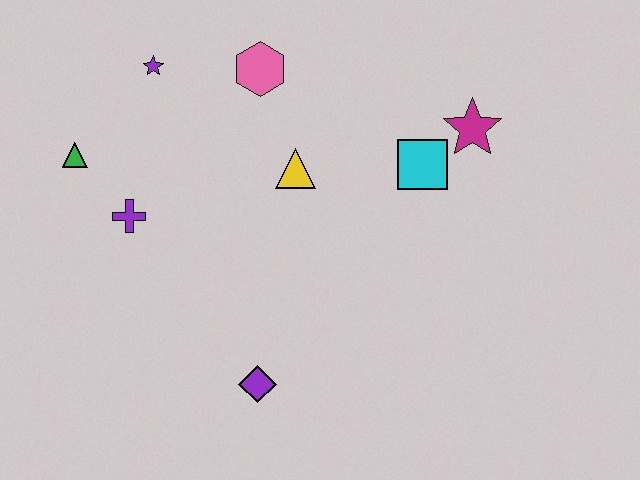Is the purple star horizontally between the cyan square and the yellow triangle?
No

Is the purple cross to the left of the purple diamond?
Yes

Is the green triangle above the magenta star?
No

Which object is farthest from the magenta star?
The green triangle is farthest from the magenta star.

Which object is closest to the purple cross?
The green triangle is closest to the purple cross.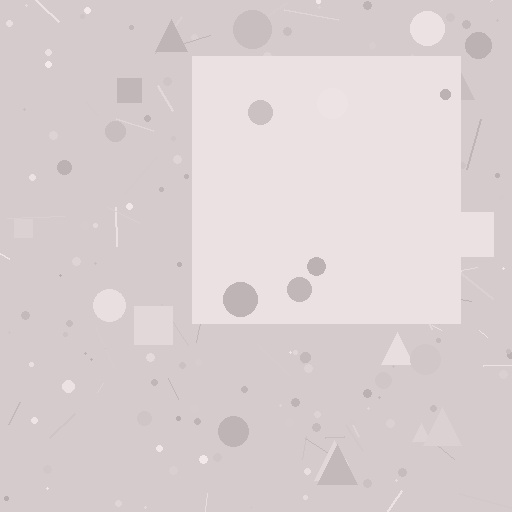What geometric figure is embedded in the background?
A square is embedded in the background.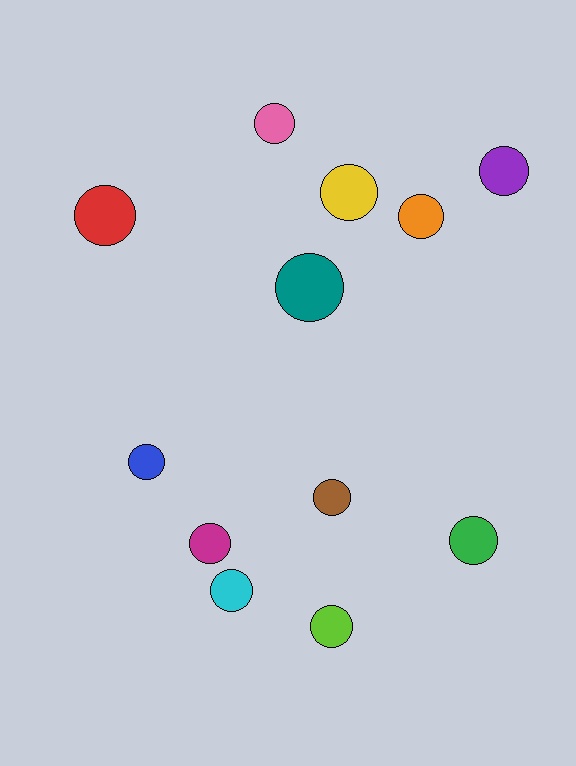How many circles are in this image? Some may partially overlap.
There are 12 circles.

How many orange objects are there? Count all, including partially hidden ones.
There is 1 orange object.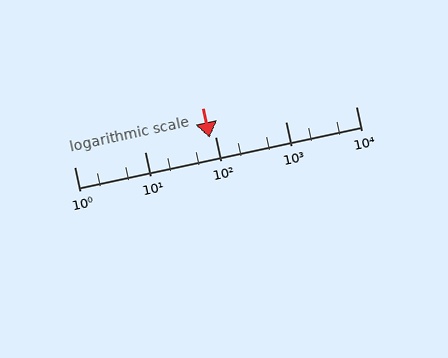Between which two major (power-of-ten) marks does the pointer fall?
The pointer is between 10 and 100.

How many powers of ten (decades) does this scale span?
The scale spans 4 decades, from 1 to 10000.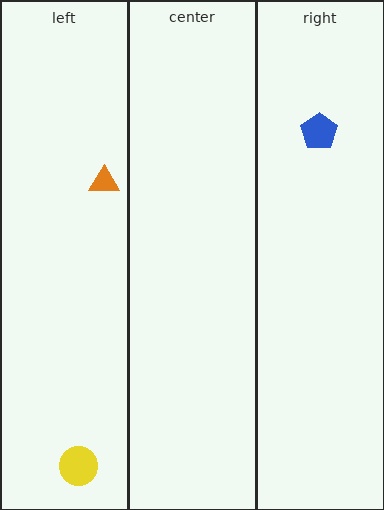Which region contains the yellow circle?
The left region.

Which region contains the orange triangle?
The left region.